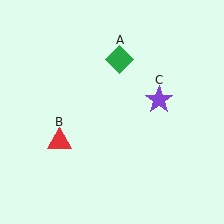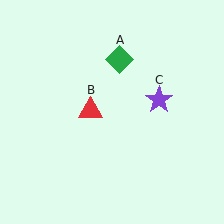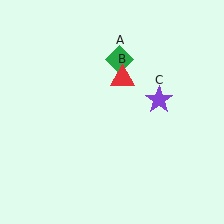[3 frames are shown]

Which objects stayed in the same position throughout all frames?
Green diamond (object A) and purple star (object C) remained stationary.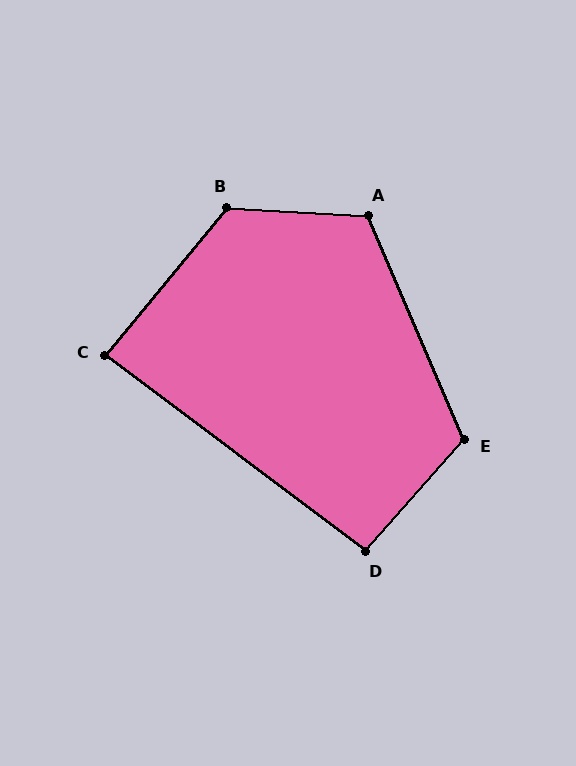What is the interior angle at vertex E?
Approximately 115 degrees (obtuse).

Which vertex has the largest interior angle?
B, at approximately 126 degrees.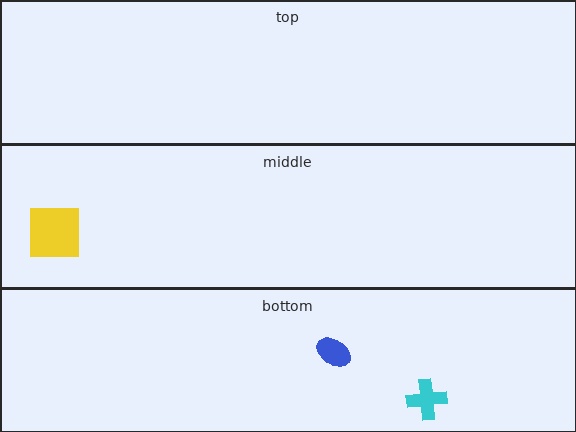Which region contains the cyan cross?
The bottom region.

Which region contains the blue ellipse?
The bottom region.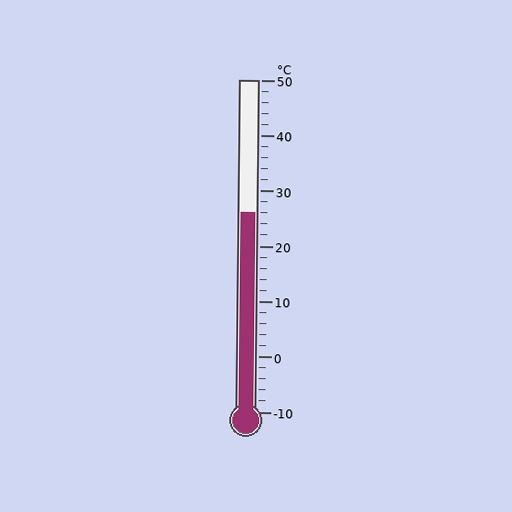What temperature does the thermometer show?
The thermometer shows approximately 26°C.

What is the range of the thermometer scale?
The thermometer scale ranges from -10°C to 50°C.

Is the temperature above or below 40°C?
The temperature is below 40°C.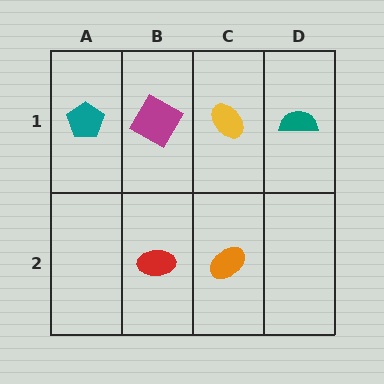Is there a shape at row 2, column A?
No, that cell is empty.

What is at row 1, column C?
A yellow ellipse.